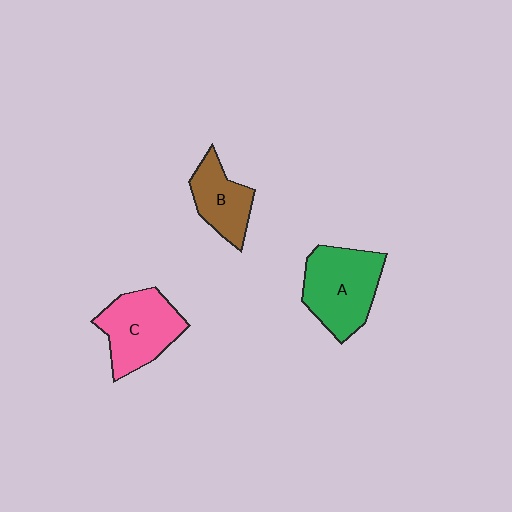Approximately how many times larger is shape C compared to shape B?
Approximately 1.4 times.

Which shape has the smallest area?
Shape B (brown).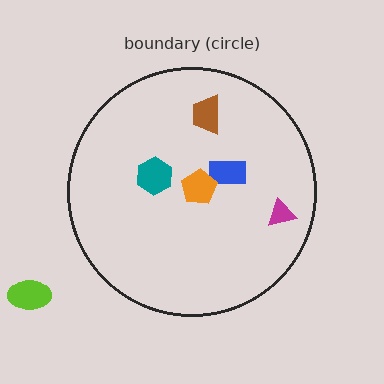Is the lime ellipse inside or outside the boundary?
Outside.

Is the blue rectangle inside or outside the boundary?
Inside.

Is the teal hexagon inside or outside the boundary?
Inside.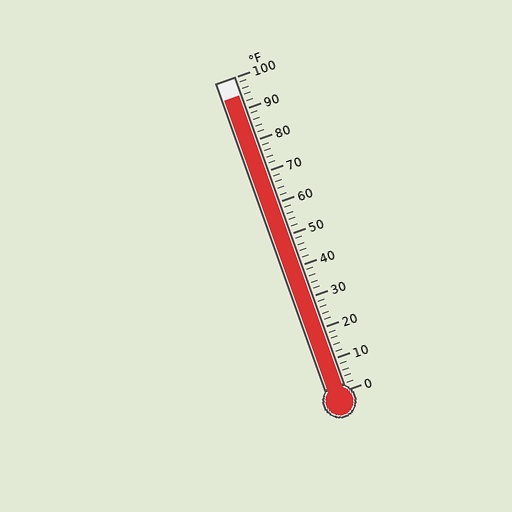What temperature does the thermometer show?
The thermometer shows approximately 94°F.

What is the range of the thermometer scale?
The thermometer scale ranges from 0°F to 100°F.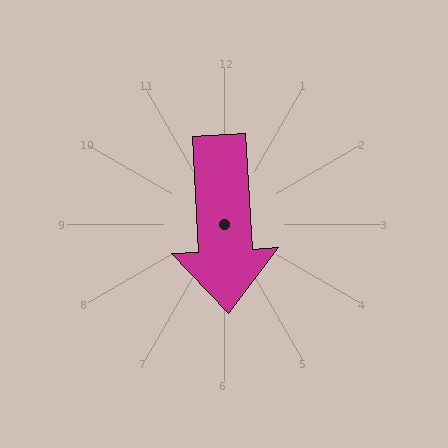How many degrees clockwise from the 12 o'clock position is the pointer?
Approximately 177 degrees.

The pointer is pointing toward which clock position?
Roughly 6 o'clock.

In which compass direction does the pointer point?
South.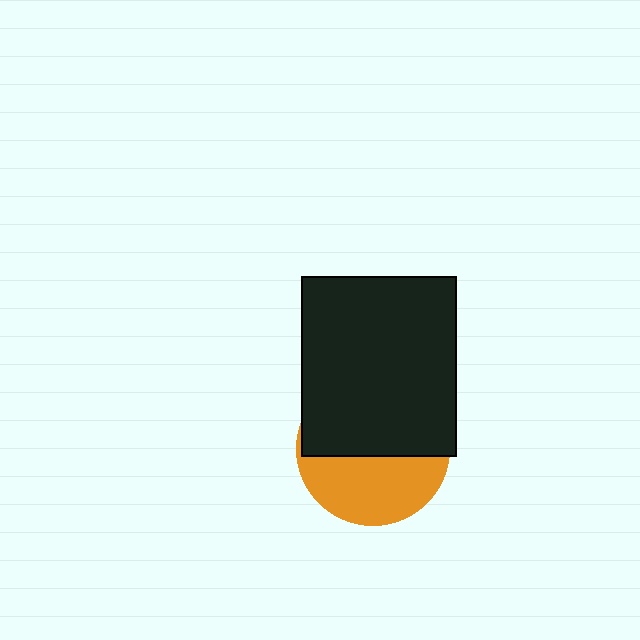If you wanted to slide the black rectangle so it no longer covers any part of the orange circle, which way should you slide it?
Slide it up — that is the most direct way to separate the two shapes.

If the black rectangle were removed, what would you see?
You would see the complete orange circle.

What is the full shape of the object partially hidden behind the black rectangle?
The partially hidden object is an orange circle.